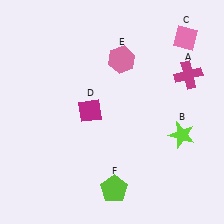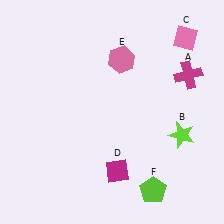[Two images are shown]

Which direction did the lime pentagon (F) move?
The lime pentagon (F) moved right.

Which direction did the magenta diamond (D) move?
The magenta diamond (D) moved down.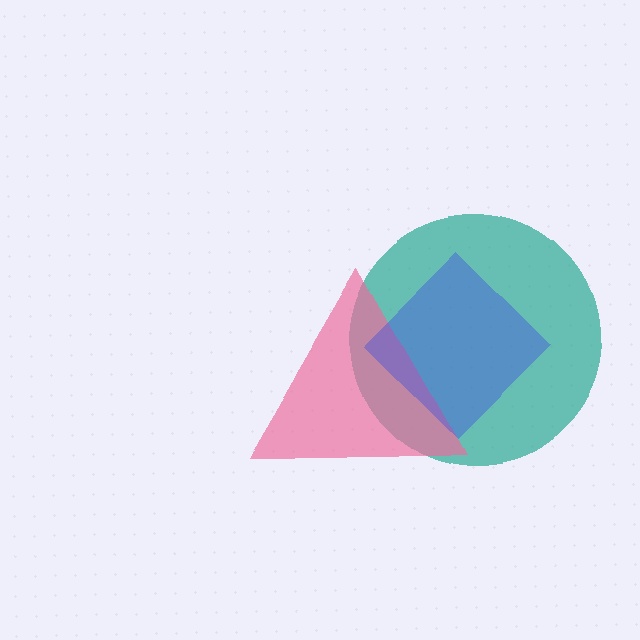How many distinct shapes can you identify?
There are 3 distinct shapes: a teal circle, a pink triangle, a blue diamond.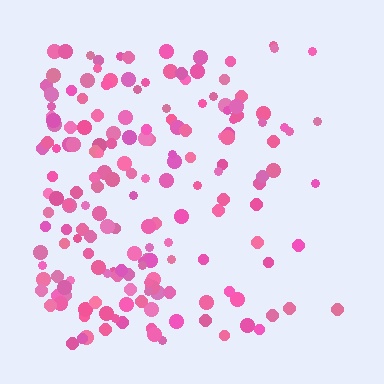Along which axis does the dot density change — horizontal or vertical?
Horizontal.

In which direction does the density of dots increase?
From right to left, with the left side densest.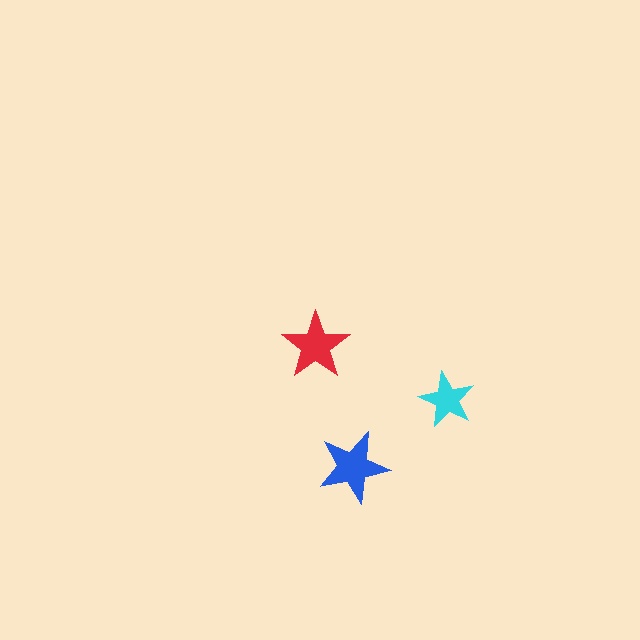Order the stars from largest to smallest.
the blue one, the red one, the cyan one.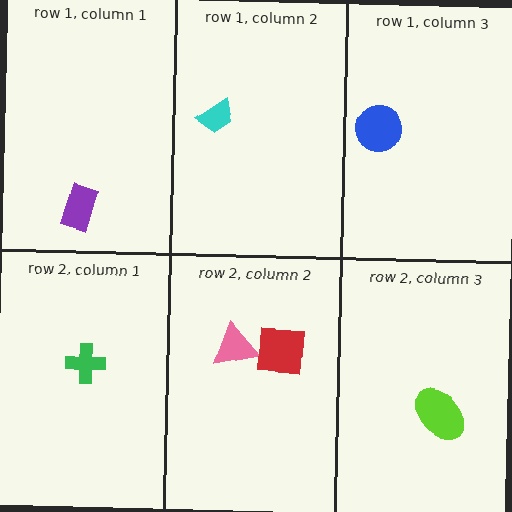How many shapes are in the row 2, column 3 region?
1.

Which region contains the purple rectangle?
The row 1, column 1 region.